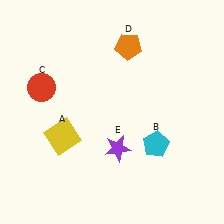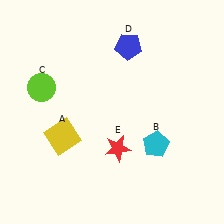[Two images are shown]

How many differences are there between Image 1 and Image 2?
There are 3 differences between the two images.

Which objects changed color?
C changed from red to lime. D changed from orange to blue. E changed from purple to red.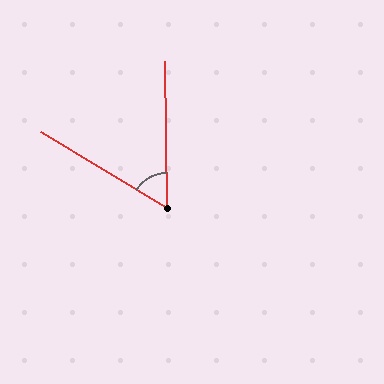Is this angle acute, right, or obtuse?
It is acute.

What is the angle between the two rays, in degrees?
Approximately 58 degrees.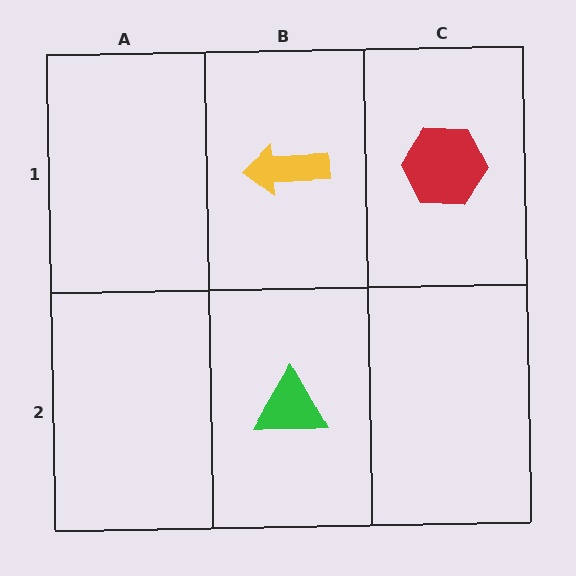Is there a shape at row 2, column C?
No, that cell is empty.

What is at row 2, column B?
A green triangle.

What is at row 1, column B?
A yellow arrow.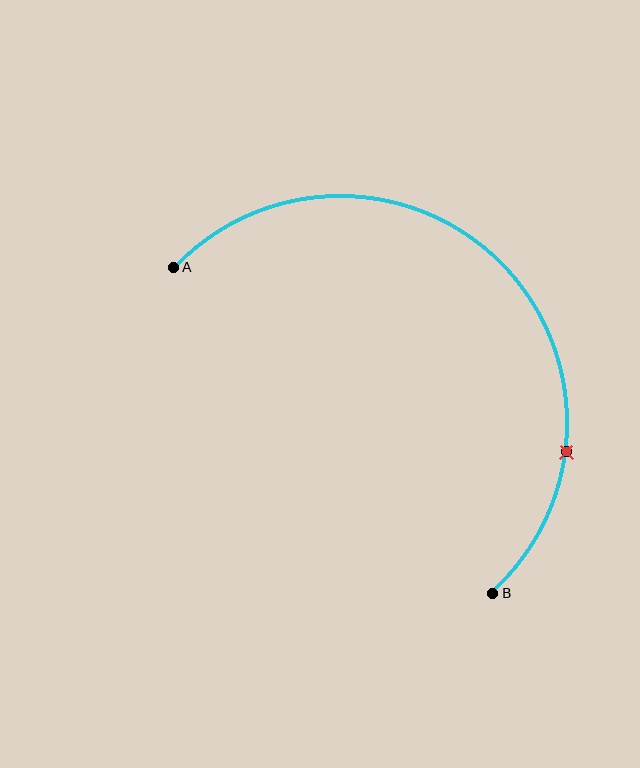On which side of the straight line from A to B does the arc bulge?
The arc bulges above and to the right of the straight line connecting A and B.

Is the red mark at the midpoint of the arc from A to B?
No. The red mark lies on the arc but is closer to endpoint B. The arc midpoint would be at the point on the curve equidistant along the arc from both A and B.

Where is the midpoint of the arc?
The arc midpoint is the point on the curve farthest from the straight line joining A and B. It sits above and to the right of that line.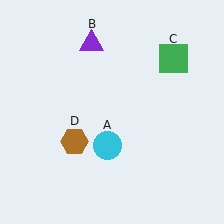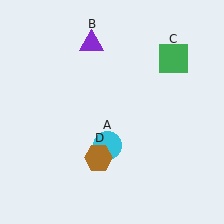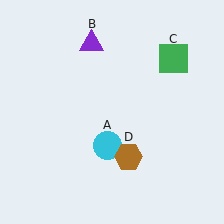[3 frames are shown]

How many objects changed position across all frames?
1 object changed position: brown hexagon (object D).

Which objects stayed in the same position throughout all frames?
Cyan circle (object A) and purple triangle (object B) and green square (object C) remained stationary.